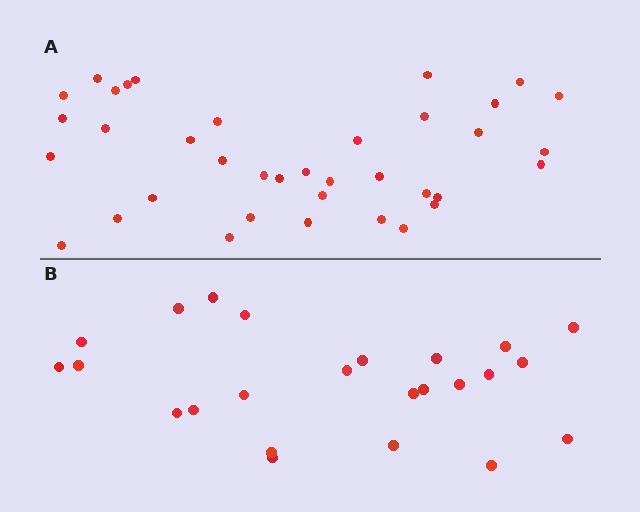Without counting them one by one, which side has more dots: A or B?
Region A (the top region) has more dots.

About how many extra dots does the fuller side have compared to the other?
Region A has approximately 15 more dots than region B.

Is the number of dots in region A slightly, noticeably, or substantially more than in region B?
Region A has substantially more. The ratio is roughly 1.5 to 1.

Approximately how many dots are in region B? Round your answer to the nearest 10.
About 20 dots. (The exact count is 24, which rounds to 20.)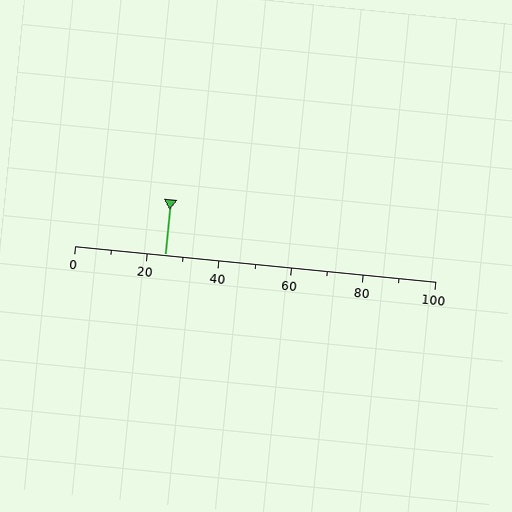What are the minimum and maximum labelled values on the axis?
The axis runs from 0 to 100.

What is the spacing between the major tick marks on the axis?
The major ticks are spaced 20 apart.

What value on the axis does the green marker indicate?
The marker indicates approximately 25.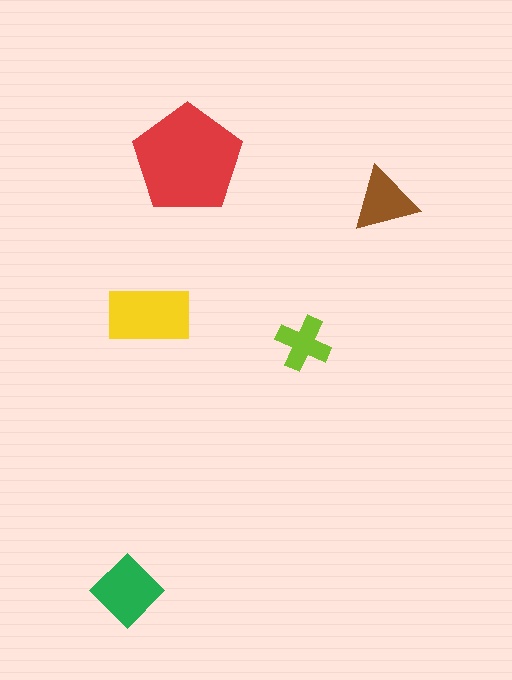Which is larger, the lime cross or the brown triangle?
The brown triangle.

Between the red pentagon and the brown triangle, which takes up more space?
The red pentagon.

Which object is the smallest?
The lime cross.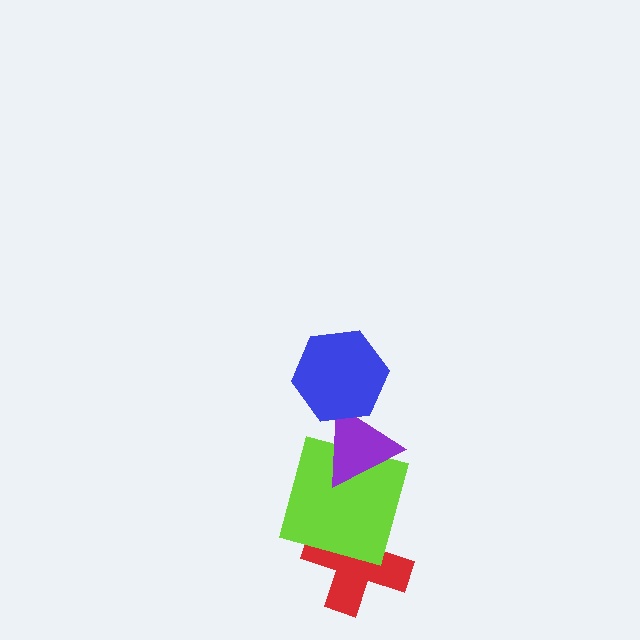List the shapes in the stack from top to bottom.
From top to bottom: the blue hexagon, the purple triangle, the lime square, the red cross.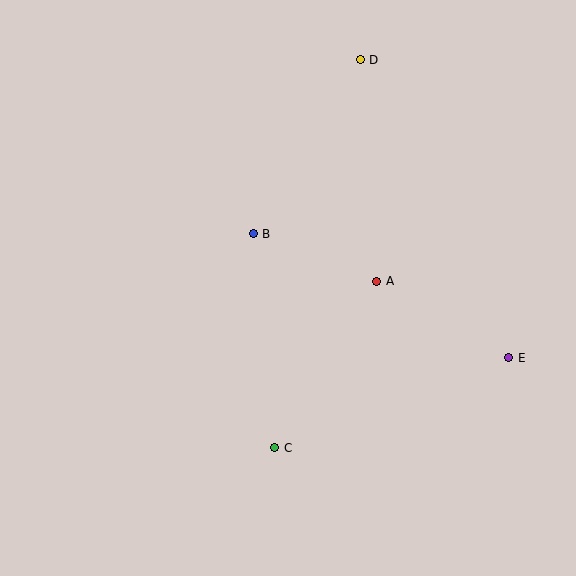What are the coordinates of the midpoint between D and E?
The midpoint between D and E is at (434, 209).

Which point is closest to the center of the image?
Point B at (253, 234) is closest to the center.